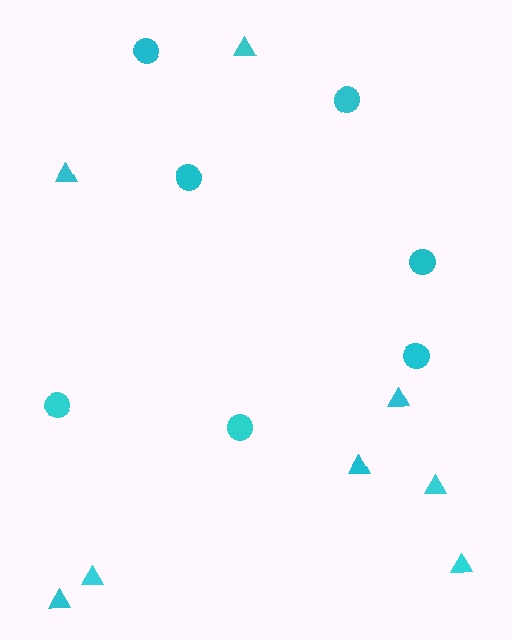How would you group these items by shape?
There are 2 groups: one group of circles (7) and one group of triangles (8).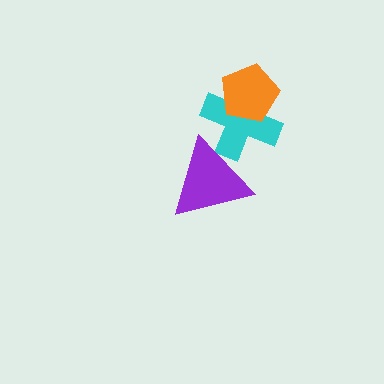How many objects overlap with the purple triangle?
1 object overlaps with the purple triangle.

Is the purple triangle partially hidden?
No, no other shape covers it.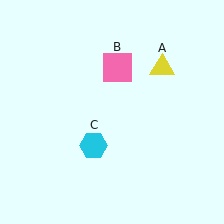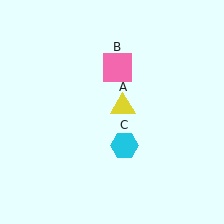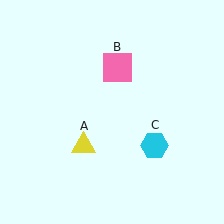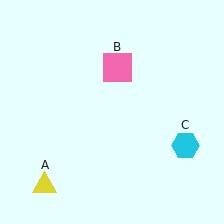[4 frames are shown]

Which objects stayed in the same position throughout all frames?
Pink square (object B) remained stationary.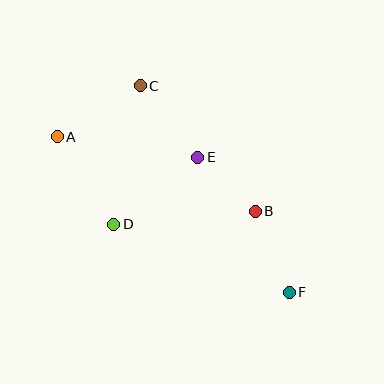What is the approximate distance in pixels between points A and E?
The distance between A and E is approximately 142 pixels.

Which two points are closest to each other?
Points B and E are closest to each other.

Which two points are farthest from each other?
Points A and F are farthest from each other.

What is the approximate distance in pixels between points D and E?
The distance between D and E is approximately 107 pixels.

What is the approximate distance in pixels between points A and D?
The distance between A and D is approximately 104 pixels.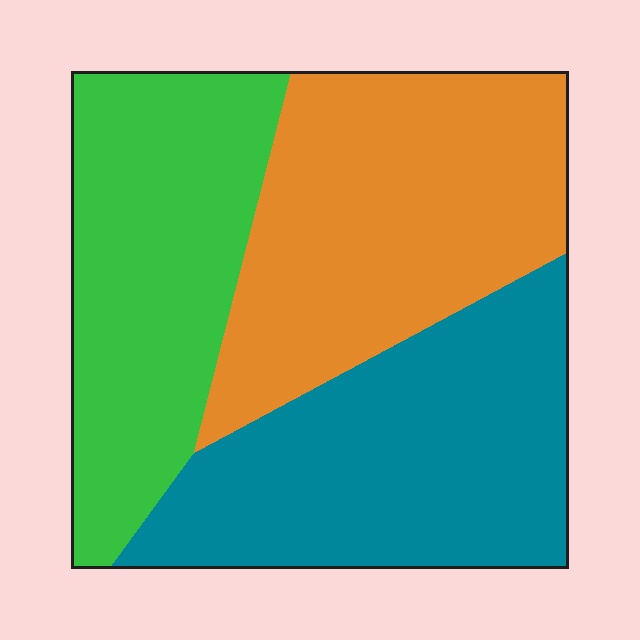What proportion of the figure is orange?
Orange takes up between a third and a half of the figure.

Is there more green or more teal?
Teal.